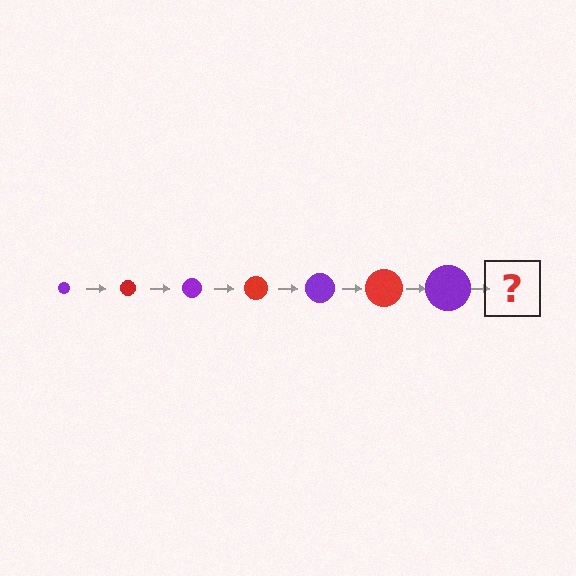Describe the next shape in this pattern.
It should be a red circle, larger than the previous one.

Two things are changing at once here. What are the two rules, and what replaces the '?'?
The two rules are that the circle grows larger each step and the color cycles through purple and red. The '?' should be a red circle, larger than the previous one.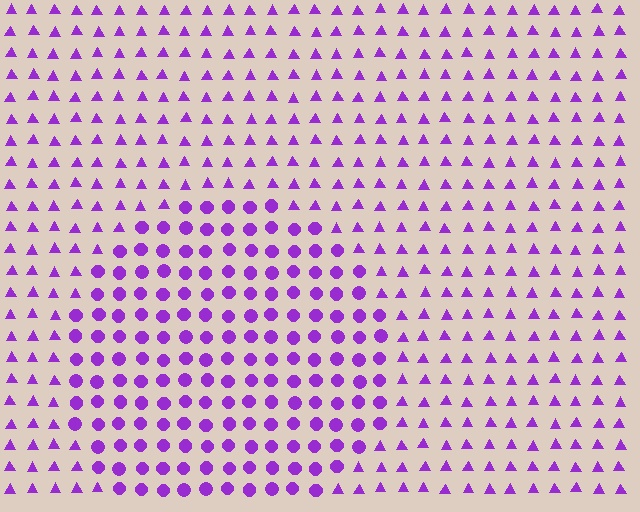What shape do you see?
I see a circle.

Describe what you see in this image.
The image is filled with small purple elements arranged in a uniform grid. A circle-shaped region contains circles, while the surrounding area contains triangles. The boundary is defined purely by the change in element shape.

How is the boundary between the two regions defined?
The boundary is defined by a change in element shape: circles inside vs. triangles outside. All elements share the same color and spacing.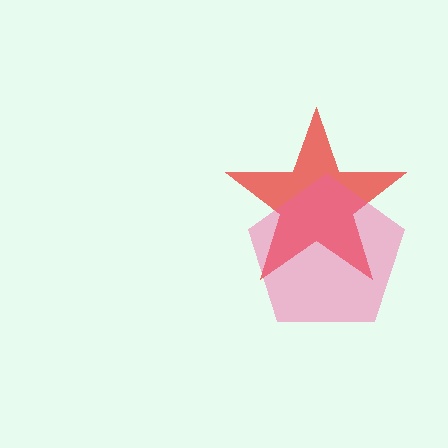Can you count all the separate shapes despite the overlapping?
Yes, there are 2 separate shapes.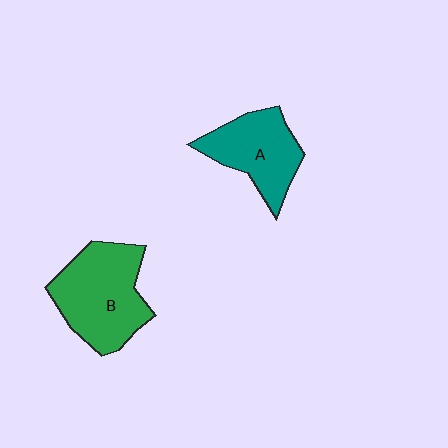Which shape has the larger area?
Shape B (green).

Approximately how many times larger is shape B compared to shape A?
Approximately 1.3 times.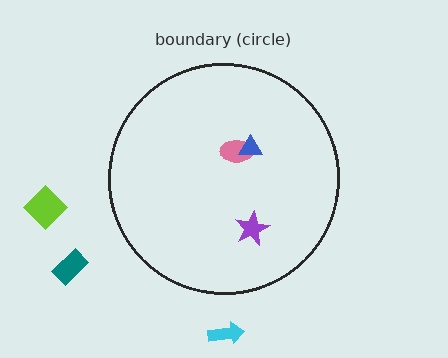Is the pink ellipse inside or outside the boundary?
Inside.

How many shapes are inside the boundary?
3 inside, 3 outside.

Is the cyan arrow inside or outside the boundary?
Outside.